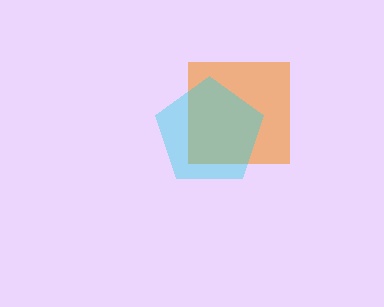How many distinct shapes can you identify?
There are 2 distinct shapes: an orange square, a cyan pentagon.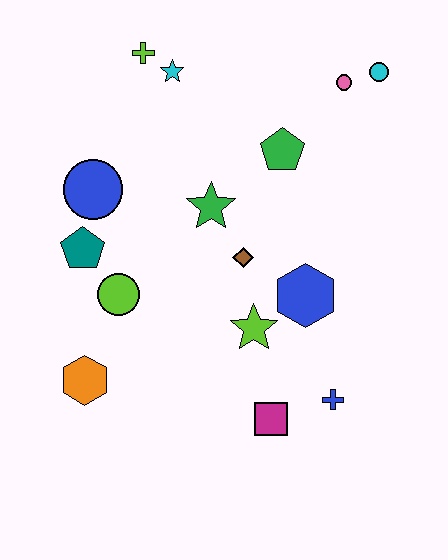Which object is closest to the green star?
The brown diamond is closest to the green star.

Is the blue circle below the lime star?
No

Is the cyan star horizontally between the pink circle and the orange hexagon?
Yes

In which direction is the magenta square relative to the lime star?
The magenta square is below the lime star.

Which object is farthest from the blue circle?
The blue cross is farthest from the blue circle.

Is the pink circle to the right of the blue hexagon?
Yes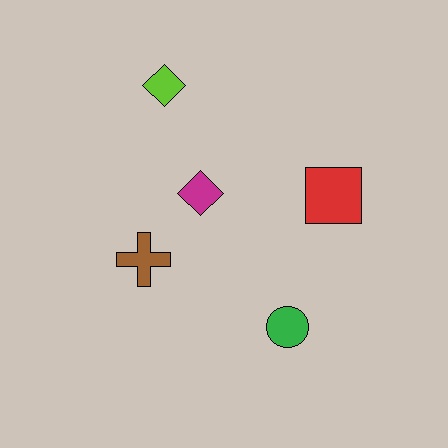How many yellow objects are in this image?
There are no yellow objects.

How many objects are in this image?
There are 5 objects.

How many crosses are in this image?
There is 1 cross.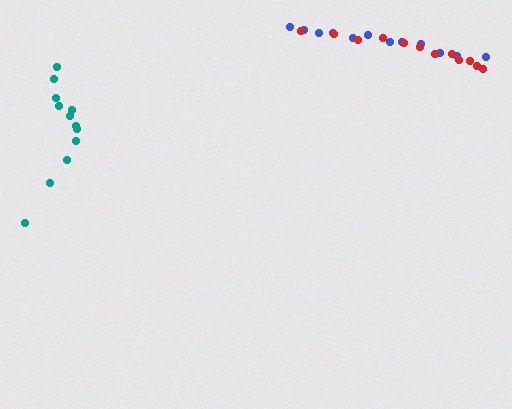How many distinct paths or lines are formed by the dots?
There are 3 distinct paths.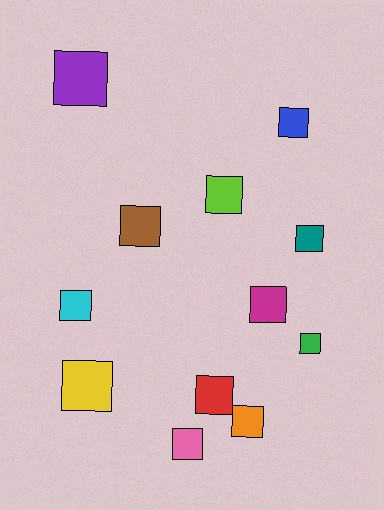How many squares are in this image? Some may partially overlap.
There are 12 squares.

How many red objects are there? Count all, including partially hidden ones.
There is 1 red object.